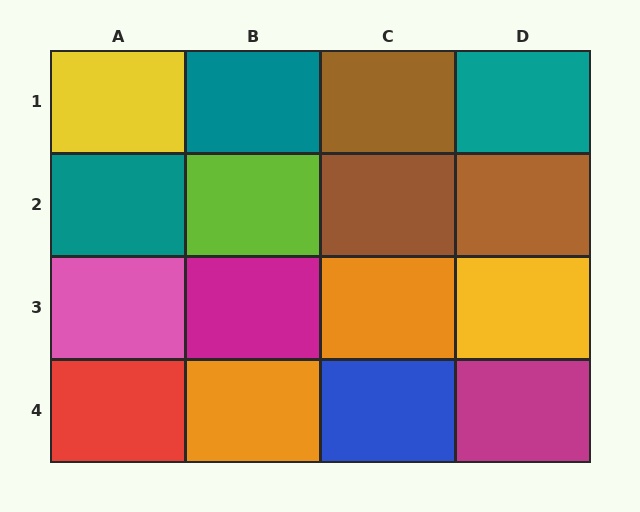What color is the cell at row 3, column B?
Magenta.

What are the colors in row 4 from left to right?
Red, orange, blue, magenta.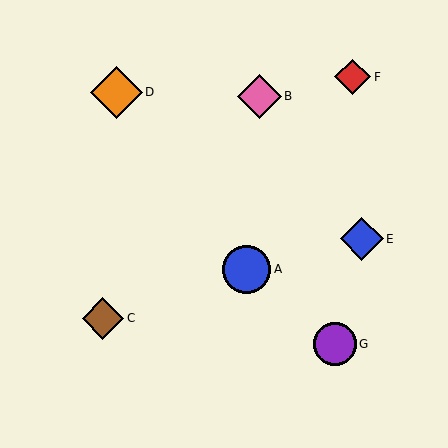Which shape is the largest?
The orange diamond (labeled D) is the largest.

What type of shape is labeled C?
Shape C is a brown diamond.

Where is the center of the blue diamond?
The center of the blue diamond is at (362, 239).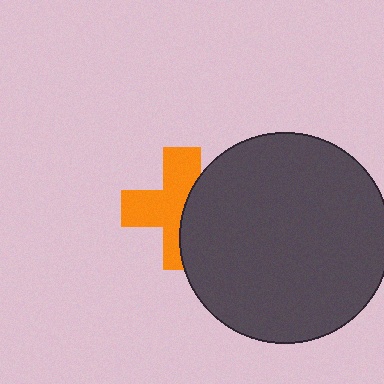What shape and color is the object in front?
The object in front is a dark gray circle.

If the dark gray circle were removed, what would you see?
You would see the complete orange cross.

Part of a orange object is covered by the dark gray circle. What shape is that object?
It is a cross.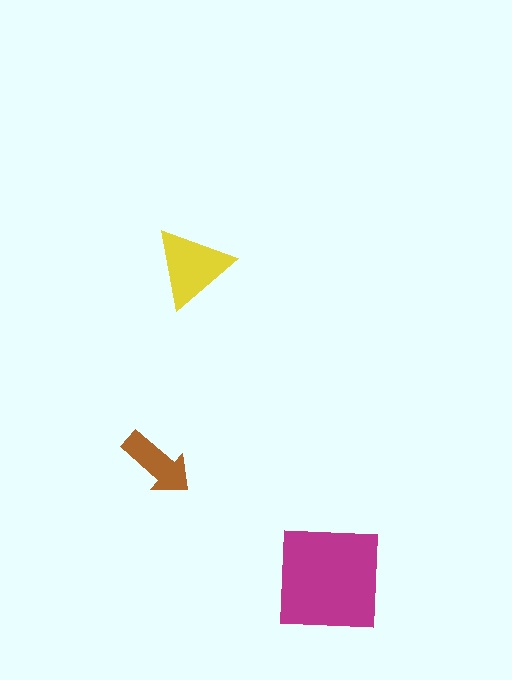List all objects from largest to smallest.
The magenta square, the yellow triangle, the brown arrow.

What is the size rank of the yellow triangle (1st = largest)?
2nd.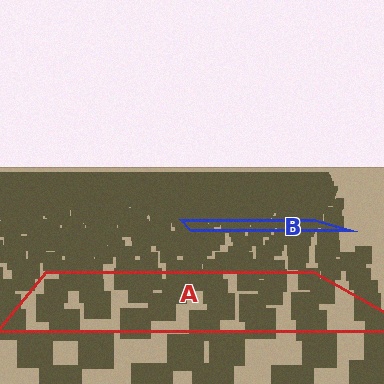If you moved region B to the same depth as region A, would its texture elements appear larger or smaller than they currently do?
They would appear larger. At a closer depth, the same texture elements are projected at a bigger on-screen size.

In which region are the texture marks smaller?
The texture marks are smaller in region B, because it is farther away.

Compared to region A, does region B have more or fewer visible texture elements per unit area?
Region B has more texture elements per unit area — they are packed more densely because it is farther away.